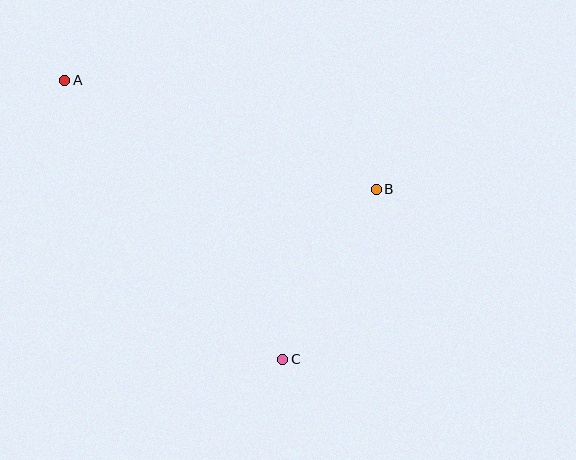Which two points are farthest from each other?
Points A and C are farthest from each other.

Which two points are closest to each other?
Points B and C are closest to each other.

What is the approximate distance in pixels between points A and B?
The distance between A and B is approximately 330 pixels.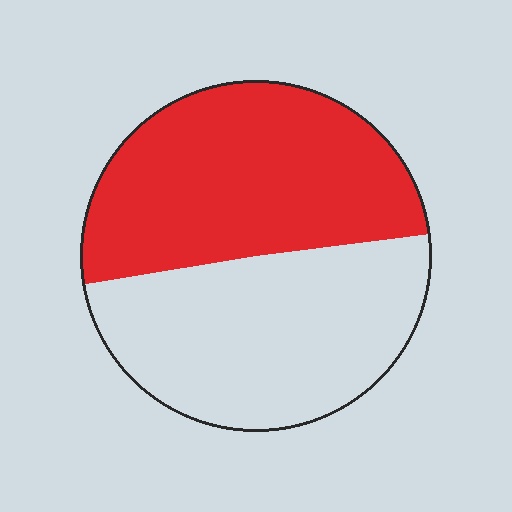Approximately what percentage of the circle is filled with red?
Approximately 50%.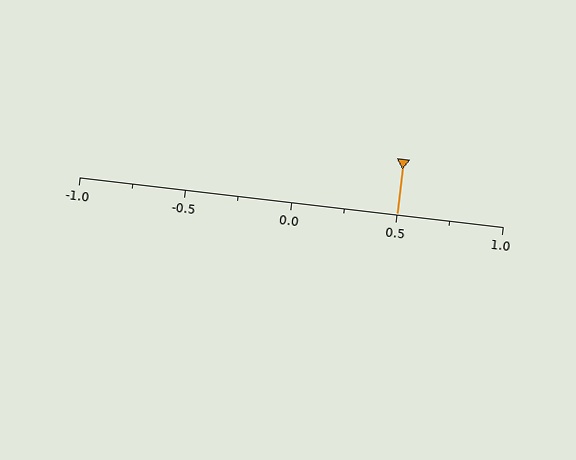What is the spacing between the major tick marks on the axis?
The major ticks are spaced 0.5 apart.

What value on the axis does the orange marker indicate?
The marker indicates approximately 0.5.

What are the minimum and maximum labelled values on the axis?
The axis runs from -1.0 to 1.0.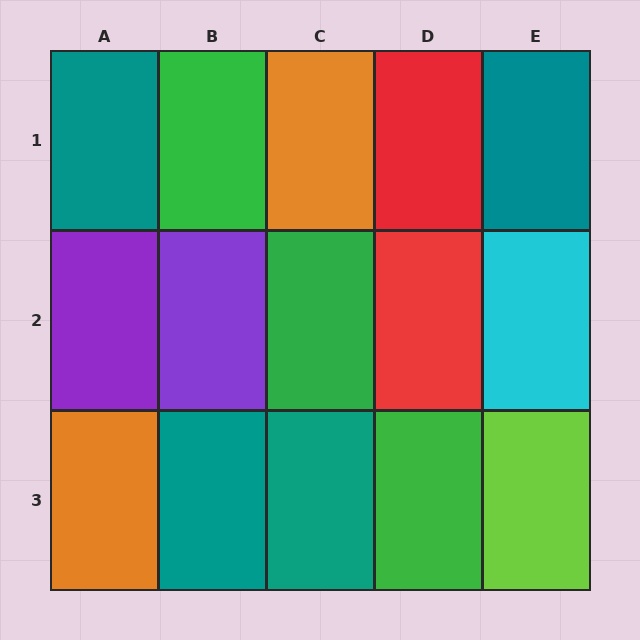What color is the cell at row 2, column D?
Red.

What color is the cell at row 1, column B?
Green.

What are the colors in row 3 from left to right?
Orange, teal, teal, green, lime.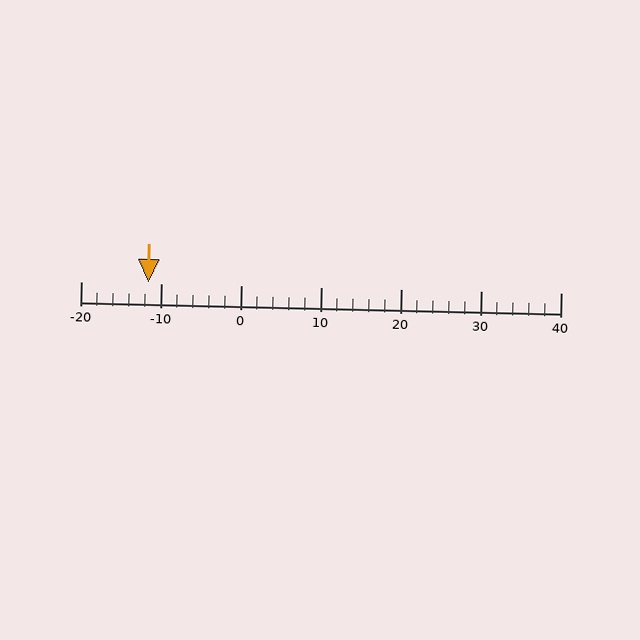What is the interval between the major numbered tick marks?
The major tick marks are spaced 10 units apart.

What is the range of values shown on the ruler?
The ruler shows values from -20 to 40.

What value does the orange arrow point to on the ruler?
The orange arrow points to approximately -12.